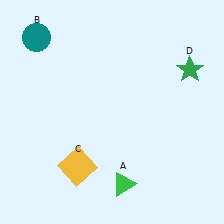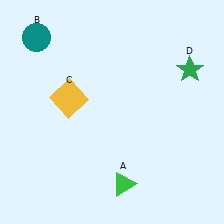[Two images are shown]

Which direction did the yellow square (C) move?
The yellow square (C) moved up.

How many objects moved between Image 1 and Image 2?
1 object moved between the two images.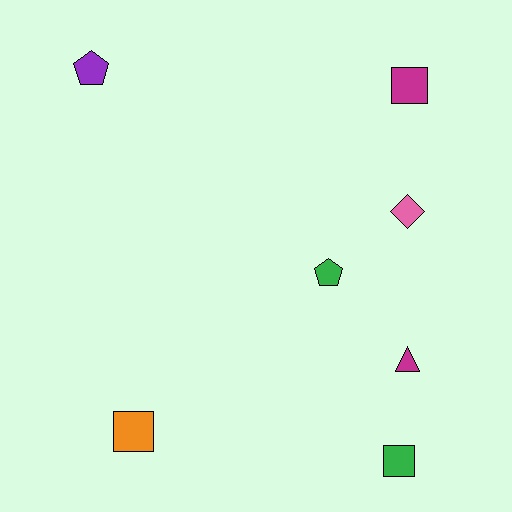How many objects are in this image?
There are 7 objects.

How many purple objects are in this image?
There is 1 purple object.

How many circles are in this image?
There are no circles.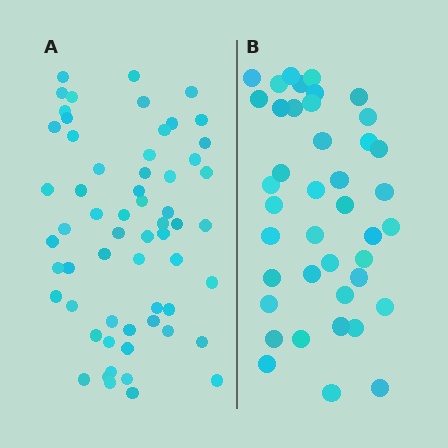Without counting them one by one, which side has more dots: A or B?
Region A (the left region) has more dots.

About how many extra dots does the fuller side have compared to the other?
Region A has approximately 20 more dots than region B.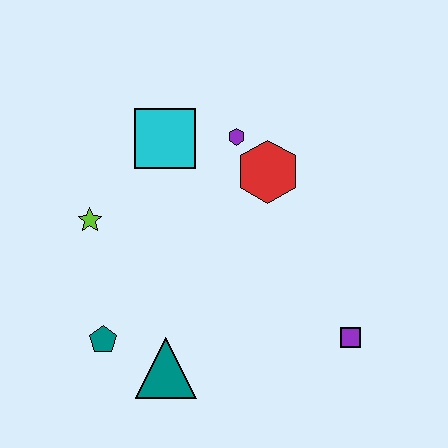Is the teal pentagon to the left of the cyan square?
Yes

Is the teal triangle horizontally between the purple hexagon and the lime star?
Yes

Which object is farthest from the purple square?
The lime star is farthest from the purple square.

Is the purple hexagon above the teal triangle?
Yes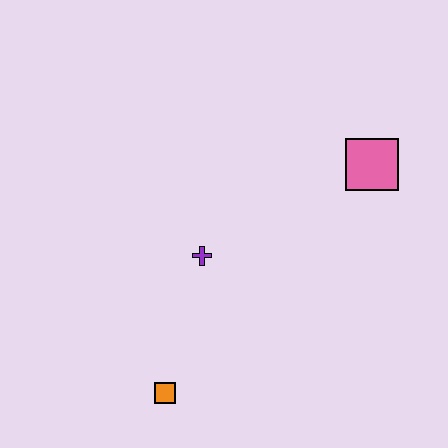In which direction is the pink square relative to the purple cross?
The pink square is to the right of the purple cross.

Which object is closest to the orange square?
The purple cross is closest to the orange square.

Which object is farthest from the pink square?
The orange square is farthest from the pink square.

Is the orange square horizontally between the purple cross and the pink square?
No